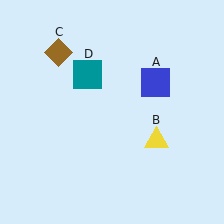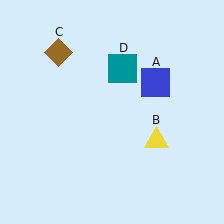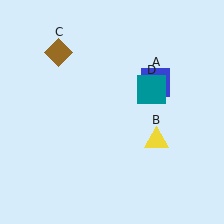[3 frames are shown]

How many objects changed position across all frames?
1 object changed position: teal square (object D).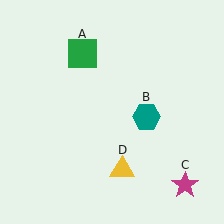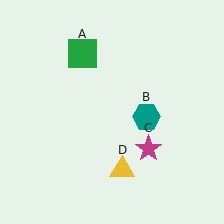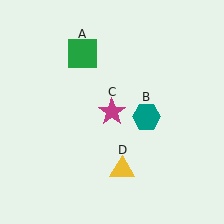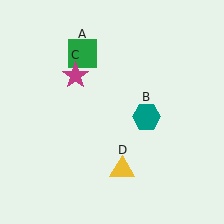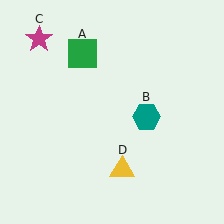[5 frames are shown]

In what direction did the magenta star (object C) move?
The magenta star (object C) moved up and to the left.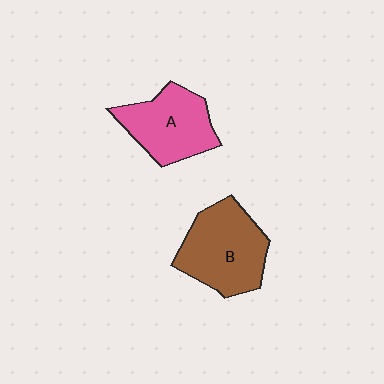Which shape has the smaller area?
Shape A (pink).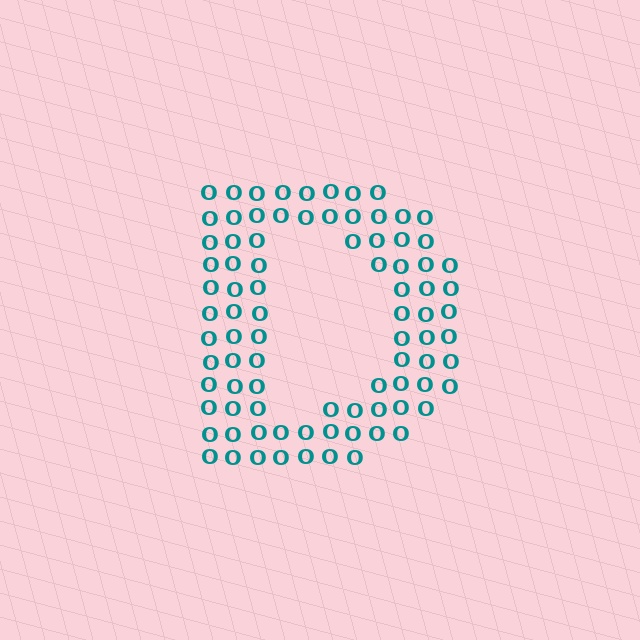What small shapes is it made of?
It is made of small letter O's.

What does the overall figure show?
The overall figure shows the letter D.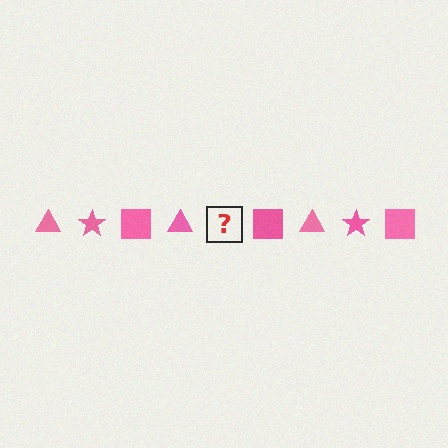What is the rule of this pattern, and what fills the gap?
The rule is that the pattern cycles through triangle, star, square shapes in pink. The gap should be filled with a pink star.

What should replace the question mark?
The question mark should be replaced with a pink star.